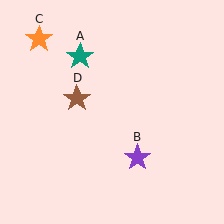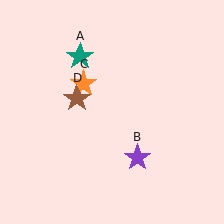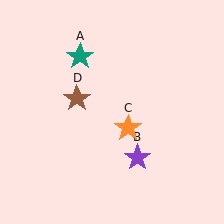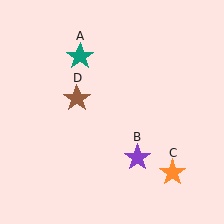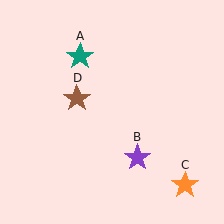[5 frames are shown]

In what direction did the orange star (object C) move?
The orange star (object C) moved down and to the right.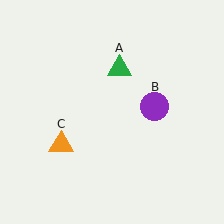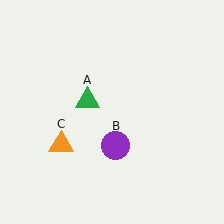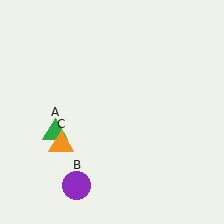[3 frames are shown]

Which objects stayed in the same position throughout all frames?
Orange triangle (object C) remained stationary.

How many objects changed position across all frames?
2 objects changed position: green triangle (object A), purple circle (object B).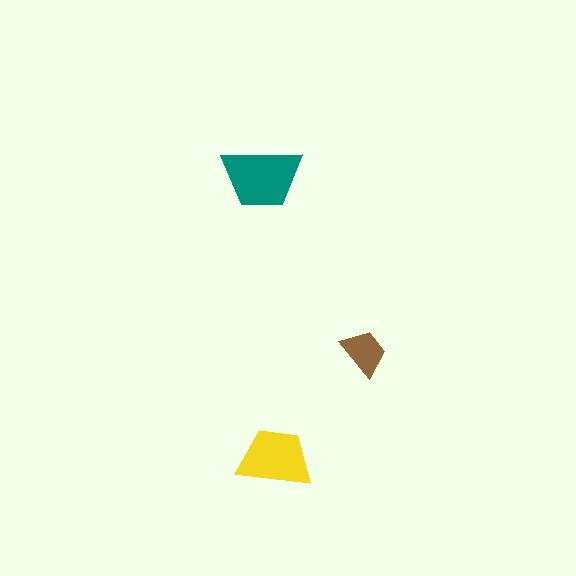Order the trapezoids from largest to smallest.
the teal one, the yellow one, the brown one.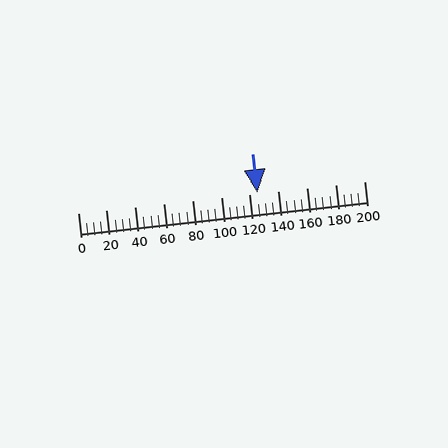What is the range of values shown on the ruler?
The ruler shows values from 0 to 200.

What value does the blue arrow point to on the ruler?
The blue arrow points to approximately 125.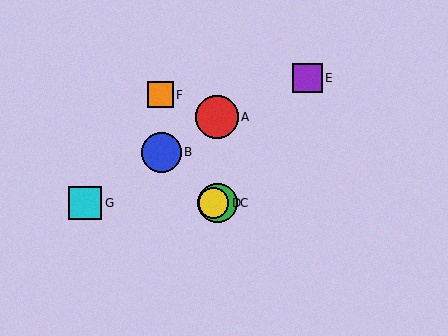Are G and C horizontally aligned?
Yes, both are at y≈203.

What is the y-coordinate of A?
Object A is at y≈117.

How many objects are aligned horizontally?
3 objects (C, D, G) are aligned horizontally.